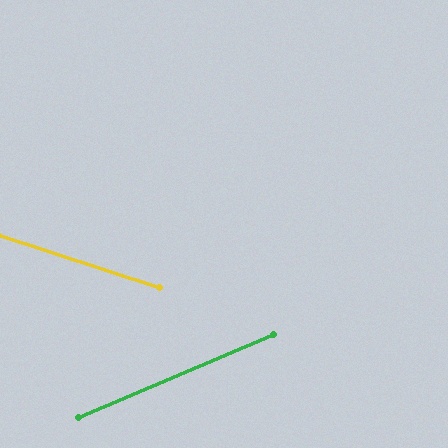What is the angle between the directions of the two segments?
Approximately 41 degrees.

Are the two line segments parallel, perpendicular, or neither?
Neither parallel nor perpendicular — they differ by about 41°.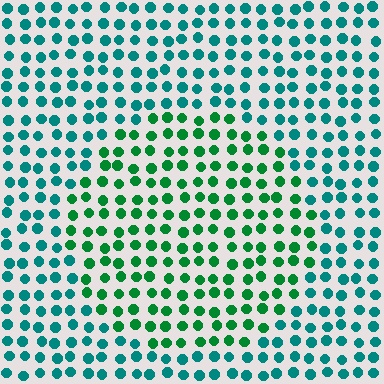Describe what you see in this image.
The image is filled with small teal elements in a uniform arrangement. A circle-shaped region is visible where the elements are tinted to a slightly different hue, forming a subtle color boundary.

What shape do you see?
I see a circle.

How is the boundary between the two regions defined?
The boundary is defined purely by a slight shift in hue (about 36 degrees). Spacing, size, and orientation are identical on both sides.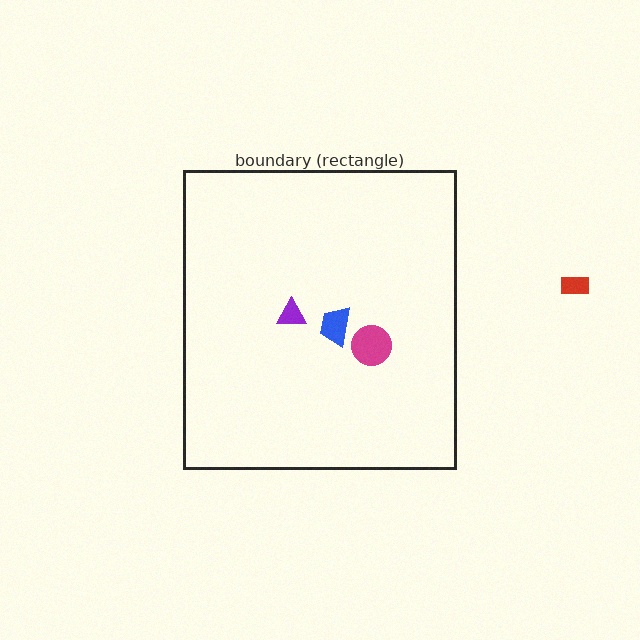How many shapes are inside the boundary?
3 inside, 1 outside.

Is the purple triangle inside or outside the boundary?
Inside.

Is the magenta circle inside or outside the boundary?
Inside.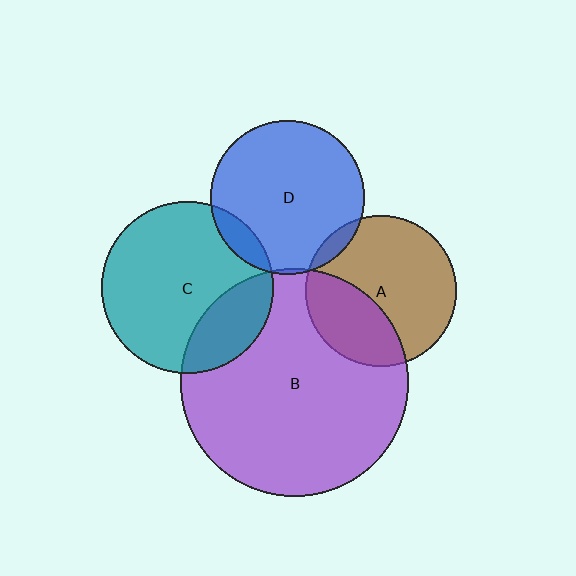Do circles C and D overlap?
Yes.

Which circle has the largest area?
Circle B (purple).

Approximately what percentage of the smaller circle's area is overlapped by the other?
Approximately 10%.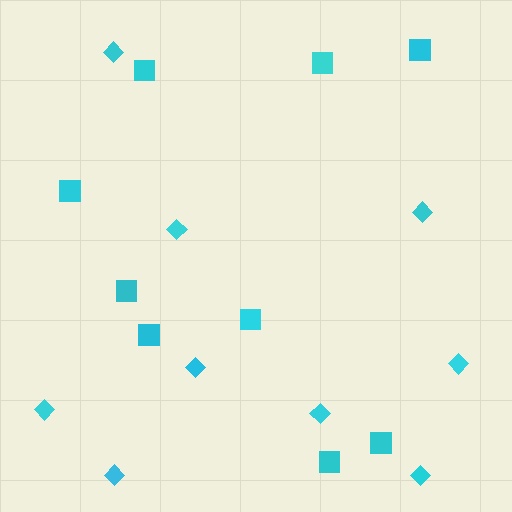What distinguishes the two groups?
There are 2 groups: one group of squares (9) and one group of diamonds (9).